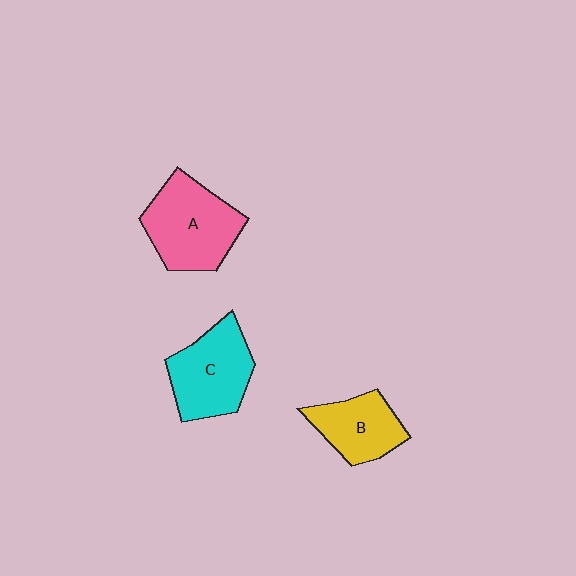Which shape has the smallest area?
Shape B (yellow).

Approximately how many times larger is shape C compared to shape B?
Approximately 1.3 times.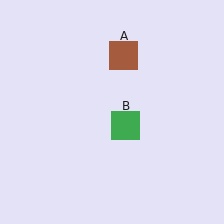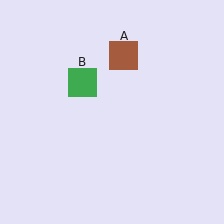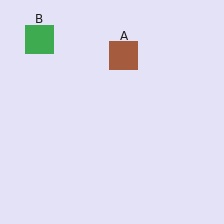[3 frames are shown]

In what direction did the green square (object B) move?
The green square (object B) moved up and to the left.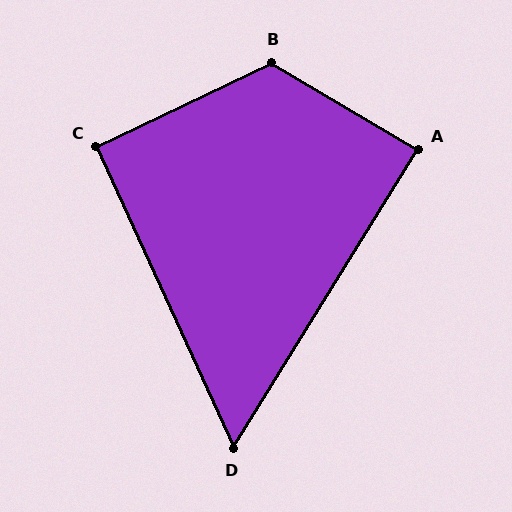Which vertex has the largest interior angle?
B, at approximately 124 degrees.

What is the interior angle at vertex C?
Approximately 91 degrees (approximately right).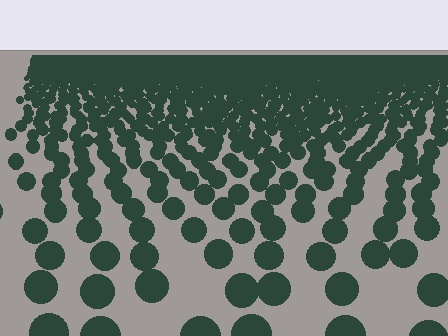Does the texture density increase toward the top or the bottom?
Density increases toward the top.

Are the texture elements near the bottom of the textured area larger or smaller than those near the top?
Larger. Near the bottom, elements are closer to the viewer and appear at a bigger on-screen size.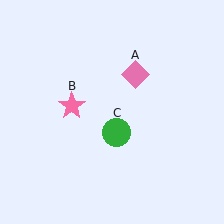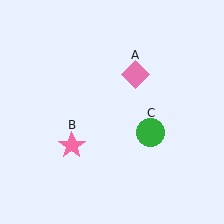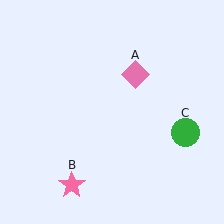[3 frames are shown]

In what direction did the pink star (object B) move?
The pink star (object B) moved down.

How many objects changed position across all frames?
2 objects changed position: pink star (object B), green circle (object C).